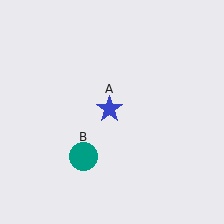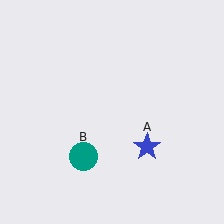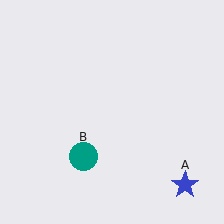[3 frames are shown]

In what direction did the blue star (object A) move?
The blue star (object A) moved down and to the right.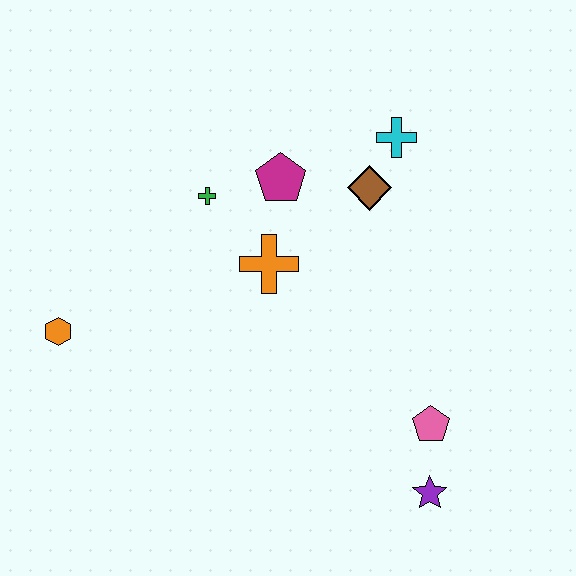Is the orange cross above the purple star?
Yes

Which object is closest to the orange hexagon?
The green cross is closest to the orange hexagon.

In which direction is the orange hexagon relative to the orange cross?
The orange hexagon is to the left of the orange cross.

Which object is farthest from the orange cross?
The purple star is farthest from the orange cross.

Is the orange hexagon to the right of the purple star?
No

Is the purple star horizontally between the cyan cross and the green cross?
No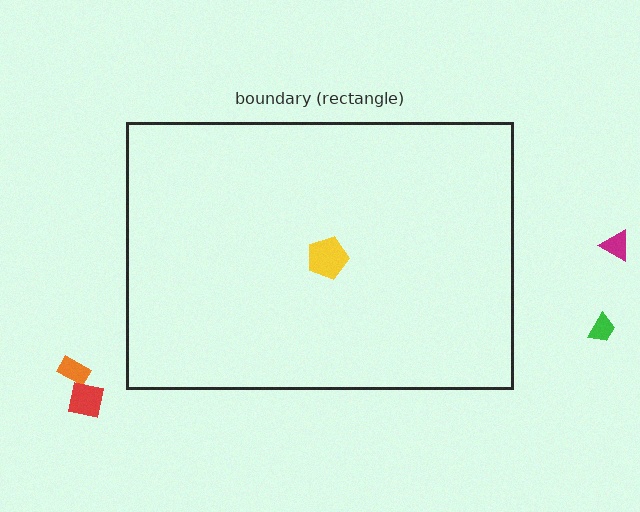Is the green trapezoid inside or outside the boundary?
Outside.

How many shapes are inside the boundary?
1 inside, 4 outside.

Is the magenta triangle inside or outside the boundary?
Outside.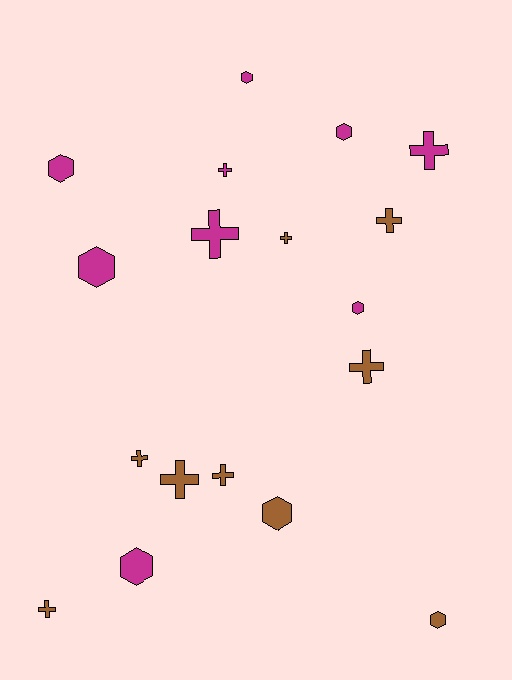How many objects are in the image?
There are 18 objects.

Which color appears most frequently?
Magenta, with 9 objects.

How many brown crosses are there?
There are 7 brown crosses.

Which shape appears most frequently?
Cross, with 10 objects.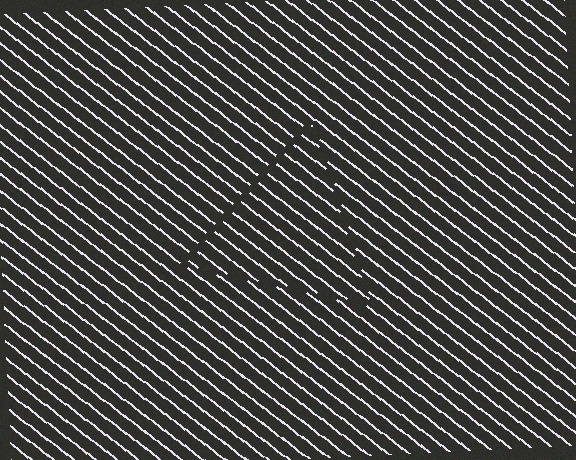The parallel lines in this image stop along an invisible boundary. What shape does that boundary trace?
An illusory triangle. The interior of the shape contains the same grating, shifted by half a period — the contour is defined by the phase discontinuity where line-ends from the inner and outer gratings abut.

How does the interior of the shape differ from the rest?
The interior of the shape contains the same grating, shifted by half a period — the contour is defined by the phase discontinuity where line-ends from the inner and outer gratings abut.